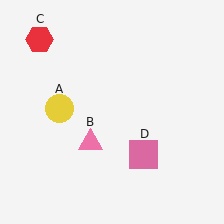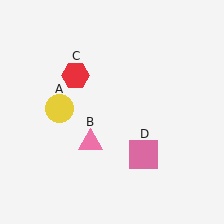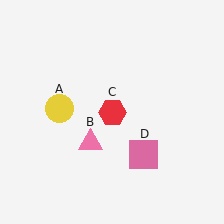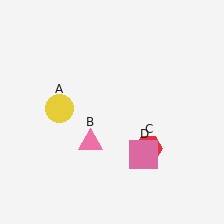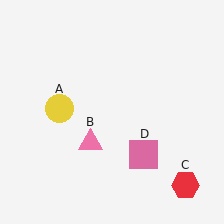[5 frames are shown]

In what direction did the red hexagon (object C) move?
The red hexagon (object C) moved down and to the right.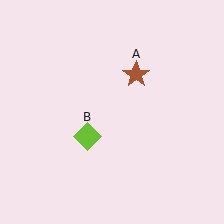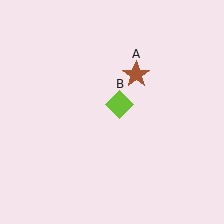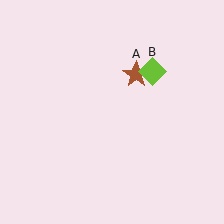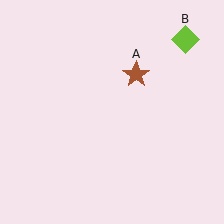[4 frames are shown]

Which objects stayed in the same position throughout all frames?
Brown star (object A) remained stationary.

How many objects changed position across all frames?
1 object changed position: lime diamond (object B).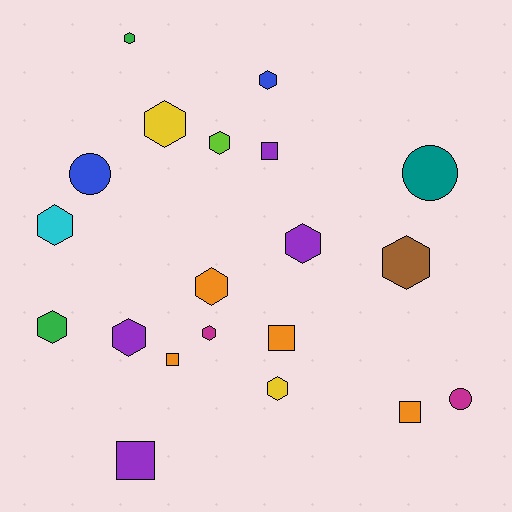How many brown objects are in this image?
There is 1 brown object.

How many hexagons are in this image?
There are 12 hexagons.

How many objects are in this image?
There are 20 objects.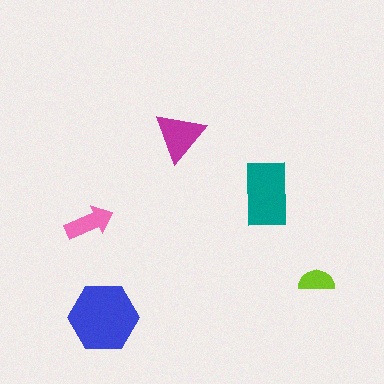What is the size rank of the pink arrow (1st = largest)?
4th.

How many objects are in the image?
There are 5 objects in the image.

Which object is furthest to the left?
The pink arrow is leftmost.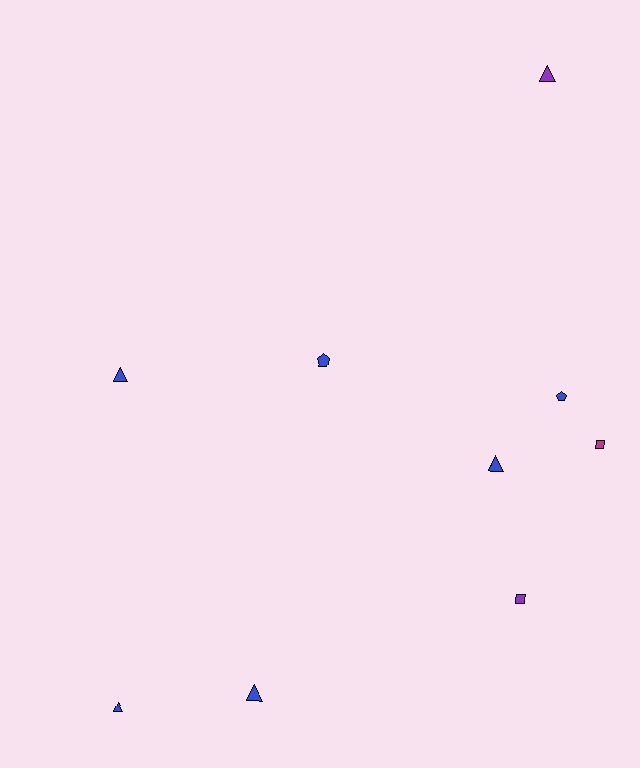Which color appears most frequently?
Blue, with 6 objects.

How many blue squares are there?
There are no blue squares.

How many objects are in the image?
There are 9 objects.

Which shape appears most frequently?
Triangle, with 5 objects.